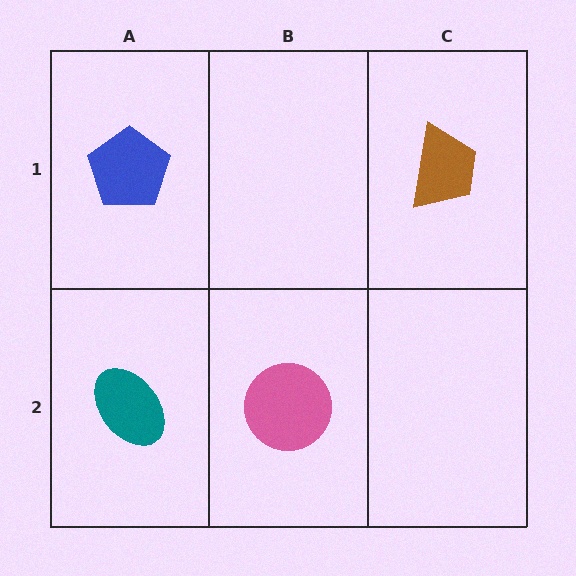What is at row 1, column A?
A blue pentagon.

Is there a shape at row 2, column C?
No, that cell is empty.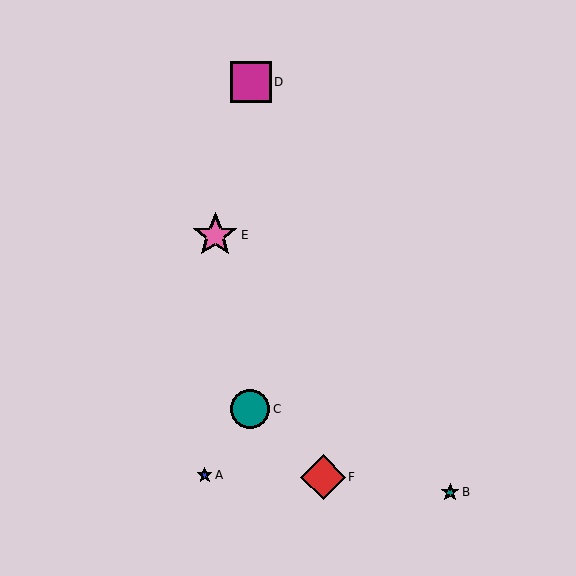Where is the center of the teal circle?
The center of the teal circle is at (250, 409).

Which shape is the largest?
The pink star (labeled E) is the largest.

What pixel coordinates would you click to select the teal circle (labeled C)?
Click at (250, 409) to select the teal circle C.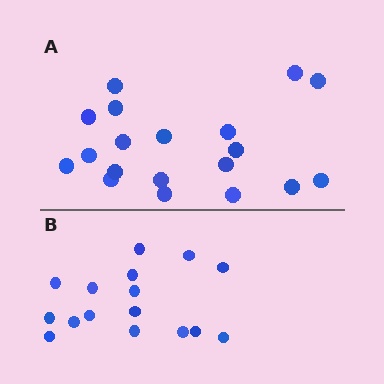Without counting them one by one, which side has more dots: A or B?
Region A (the top region) has more dots.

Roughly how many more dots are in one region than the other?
Region A has just a few more — roughly 2 or 3 more dots than region B.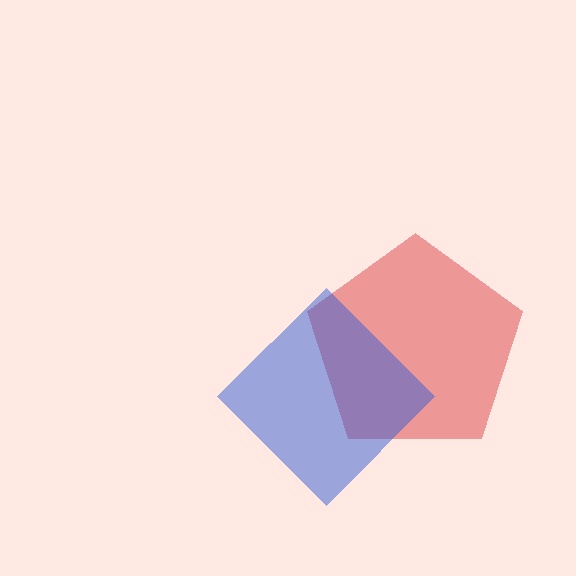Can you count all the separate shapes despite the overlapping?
Yes, there are 2 separate shapes.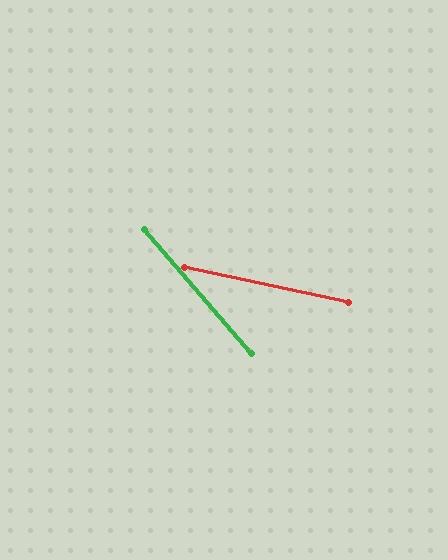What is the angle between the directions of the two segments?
Approximately 38 degrees.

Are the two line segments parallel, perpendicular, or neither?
Neither parallel nor perpendicular — they differ by about 38°.